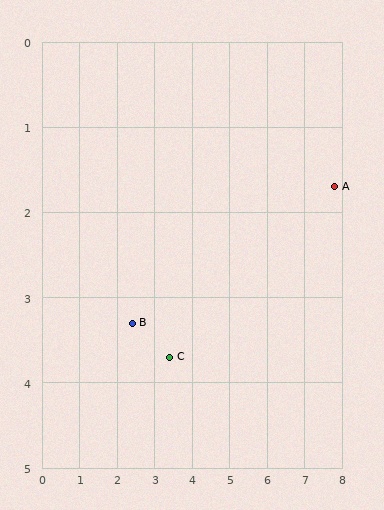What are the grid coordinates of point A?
Point A is at approximately (7.8, 1.7).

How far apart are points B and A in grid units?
Points B and A are about 5.6 grid units apart.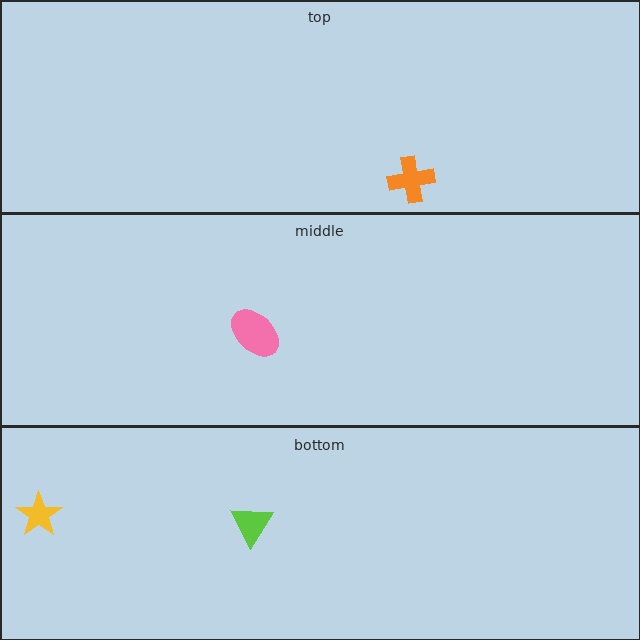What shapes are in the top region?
The orange cross.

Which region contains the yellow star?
The bottom region.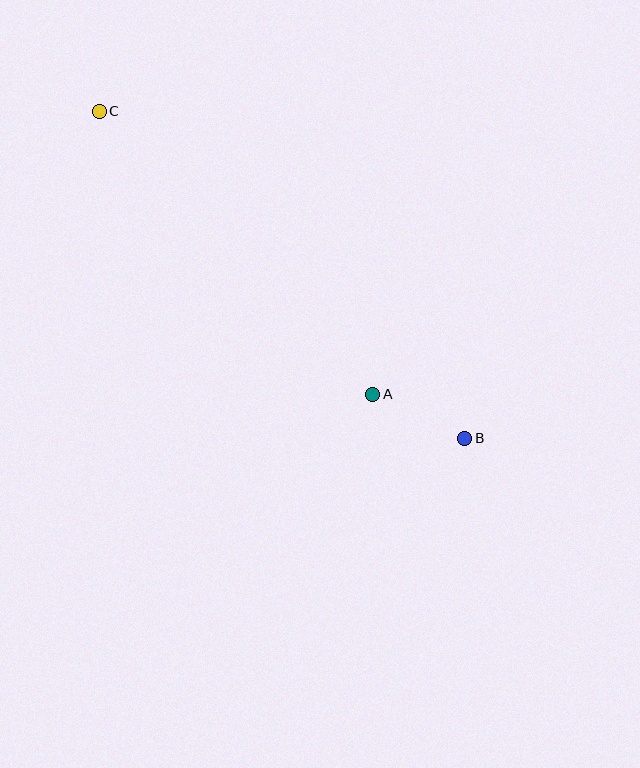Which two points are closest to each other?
Points A and B are closest to each other.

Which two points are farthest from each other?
Points B and C are farthest from each other.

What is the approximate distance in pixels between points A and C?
The distance between A and C is approximately 394 pixels.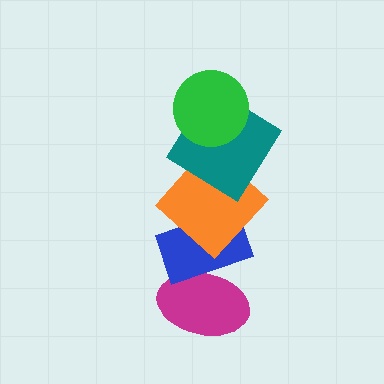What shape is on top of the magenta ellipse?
The blue rectangle is on top of the magenta ellipse.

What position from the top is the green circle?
The green circle is 1st from the top.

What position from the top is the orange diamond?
The orange diamond is 3rd from the top.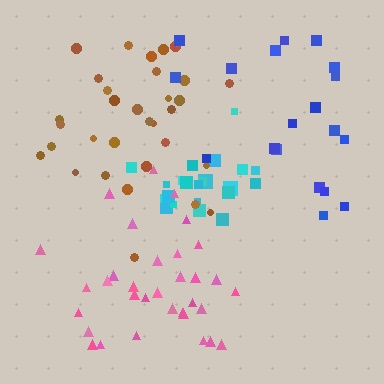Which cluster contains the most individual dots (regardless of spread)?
Pink (34).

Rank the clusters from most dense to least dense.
cyan, pink, brown, blue.